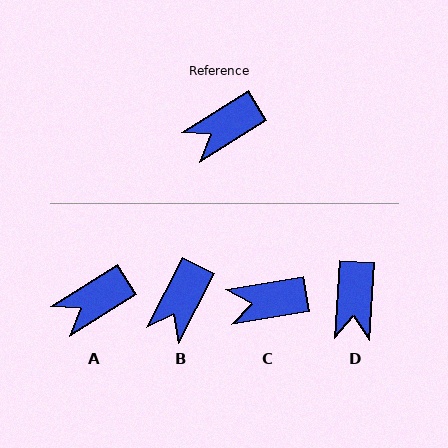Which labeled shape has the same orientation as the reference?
A.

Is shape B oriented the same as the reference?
No, it is off by about 31 degrees.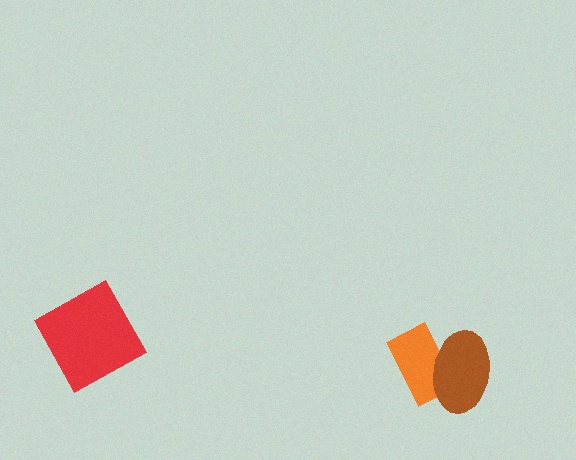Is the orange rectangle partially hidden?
Yes, it is partially covered by another shape.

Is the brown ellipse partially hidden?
No, no other shape covers it.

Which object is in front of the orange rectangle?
The brown ellipse is in front of the orange rectangle.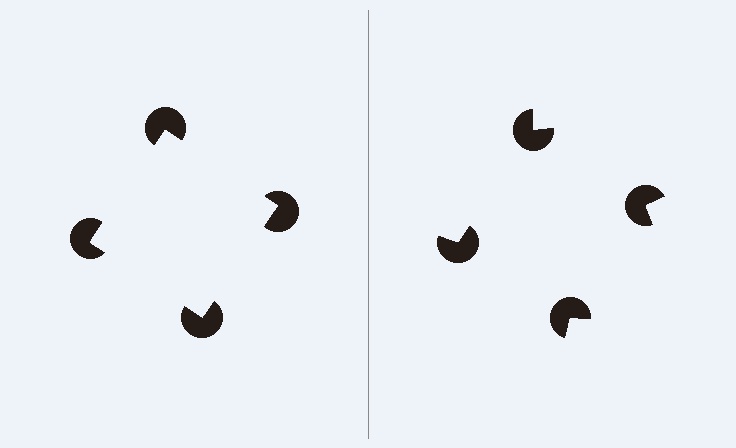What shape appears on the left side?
An illusory square.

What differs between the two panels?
The pac-man discs are positioned identically on both sides; only the wedge orientations differ. On the left they align to a square; on the right they are misaligned.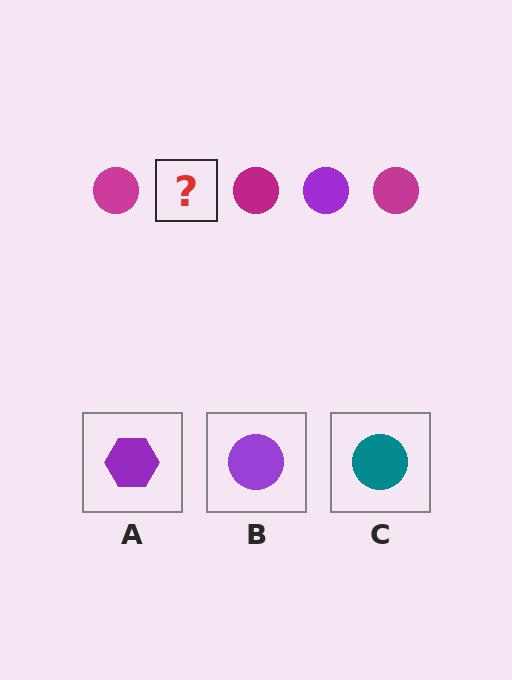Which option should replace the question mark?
Option B.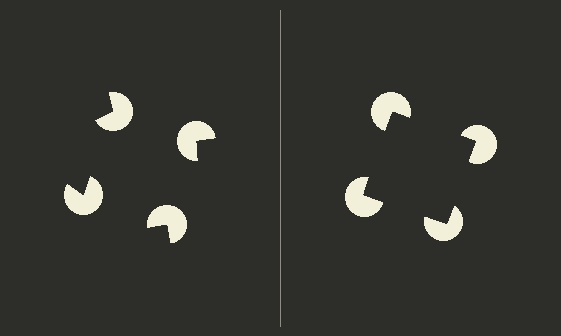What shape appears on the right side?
An illusory square.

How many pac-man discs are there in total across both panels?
8 — 4 on each side.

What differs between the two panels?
The pac-man discs are positioned identically on both sides; only the wedge orientations differ. On the right they align to a square; on the left they are misaligned.